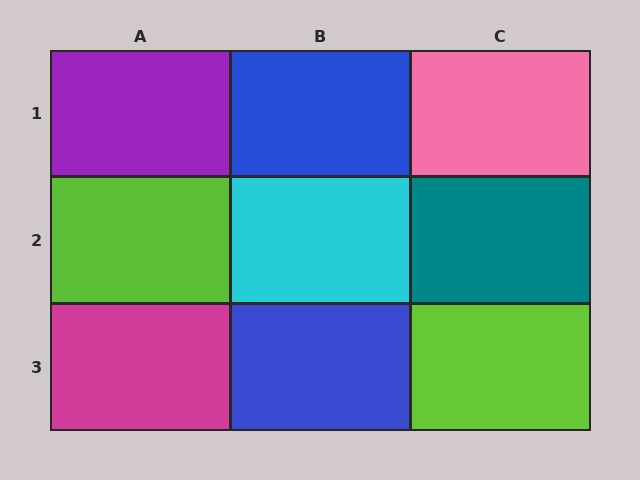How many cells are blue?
2 cells are blue.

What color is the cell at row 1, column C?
Pink.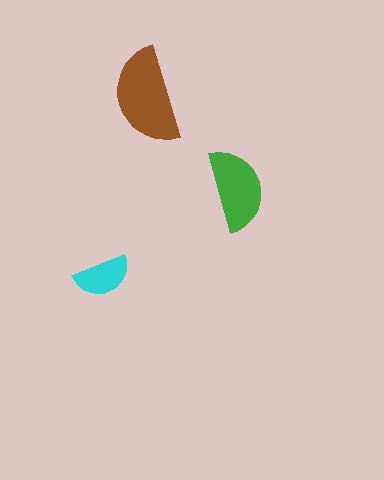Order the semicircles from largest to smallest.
the brown one, the green one, the cyan one.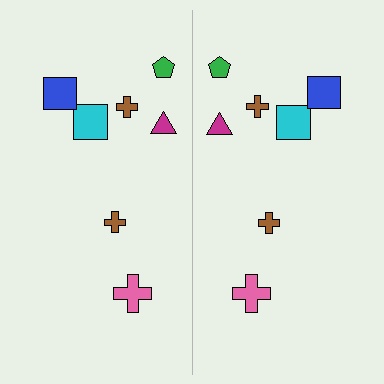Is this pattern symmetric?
Yes, this pattern has bilateral (reflection) symmetry.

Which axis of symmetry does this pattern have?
The pattern has a vertical axis of symmetry running through the center of the image.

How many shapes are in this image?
There are 14 shapes in this image.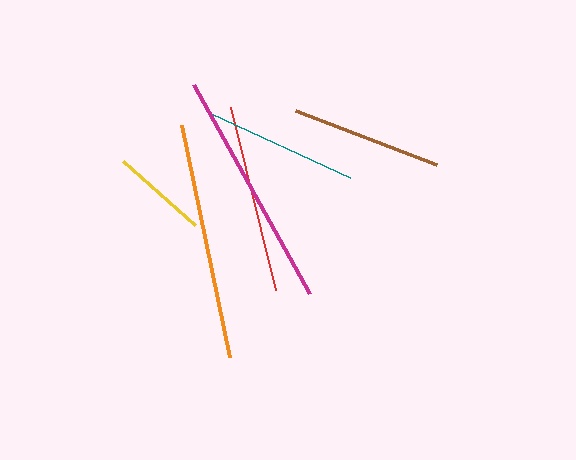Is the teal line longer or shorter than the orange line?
The orange line is longer than the teal line.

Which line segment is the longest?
The magenta line is the longest at approximately 239 pixels.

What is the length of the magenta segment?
The magenta segment is approximately 239 pixels long.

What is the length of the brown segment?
The brown segment is approximately 151 pixels long.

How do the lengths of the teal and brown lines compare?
The teal and brown lines are approximately the same length.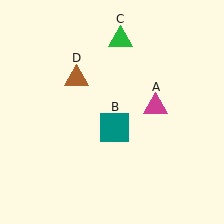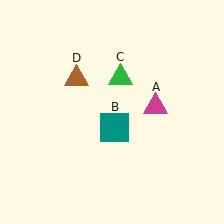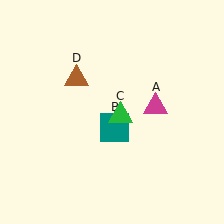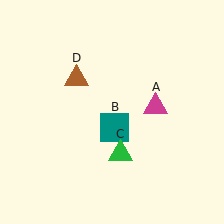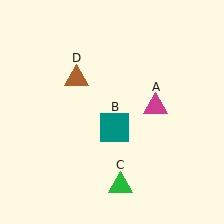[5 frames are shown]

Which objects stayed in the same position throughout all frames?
Magenta triangle (object A) and teal square (object B) and brown triangle (object D) remained stationary.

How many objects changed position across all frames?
1 object changed position: green triangle (object C).